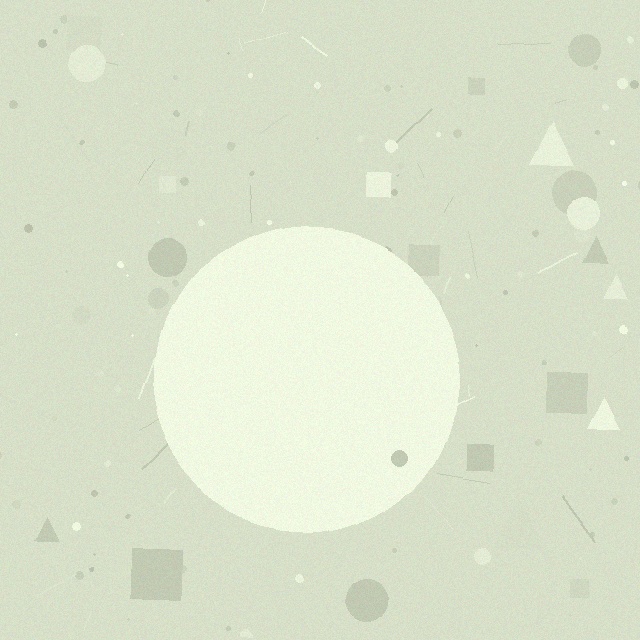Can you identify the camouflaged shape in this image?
The camouflaged shape is a circle.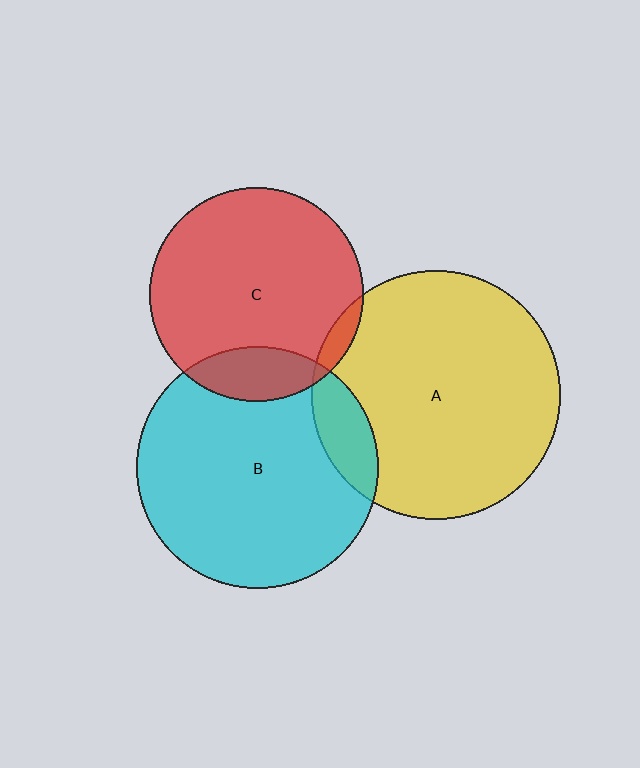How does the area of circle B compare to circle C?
Approximately 1.3 times.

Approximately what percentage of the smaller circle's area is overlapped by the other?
Approximately 15%.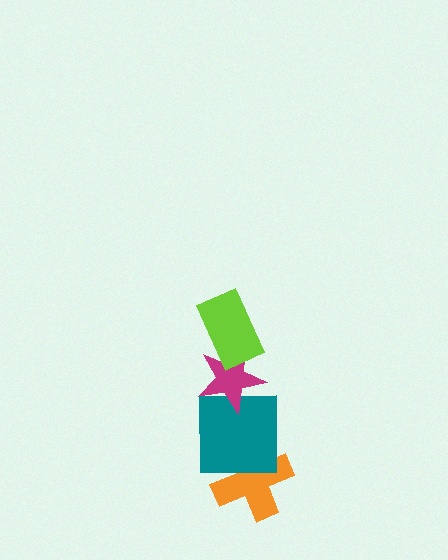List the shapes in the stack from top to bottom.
From top to bottom: the lime rectangle, the magenta star, the teal square, the orange cross.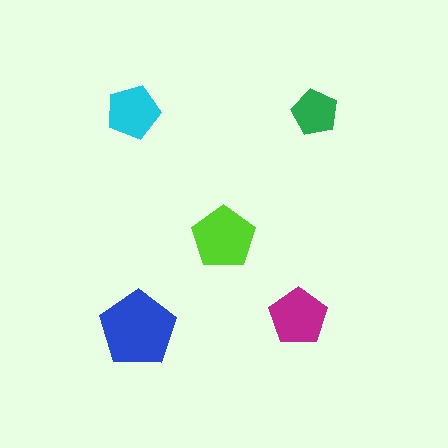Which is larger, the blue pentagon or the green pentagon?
The blue one.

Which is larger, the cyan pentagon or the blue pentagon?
The blue one.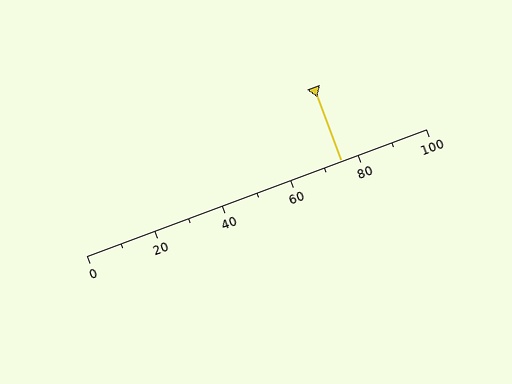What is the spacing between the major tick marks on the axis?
The major ticks are spaced 20 apart.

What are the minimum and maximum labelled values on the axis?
The axis runs from 0 to 100.